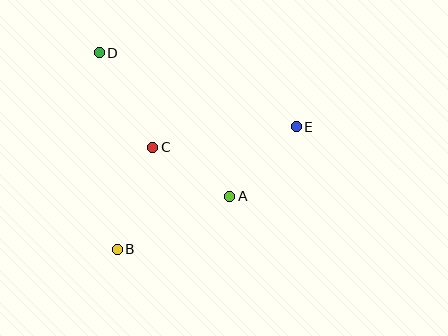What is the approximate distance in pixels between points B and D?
The distance between B and D is approximately 198 pixels.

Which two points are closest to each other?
Points A and C are closest to each other.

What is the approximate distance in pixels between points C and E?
The distance between C and E is approximately 145 pixels.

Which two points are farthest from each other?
Points B and E are farthest from each other.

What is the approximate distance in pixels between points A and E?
The distance between A and E is approximately 96 pixels.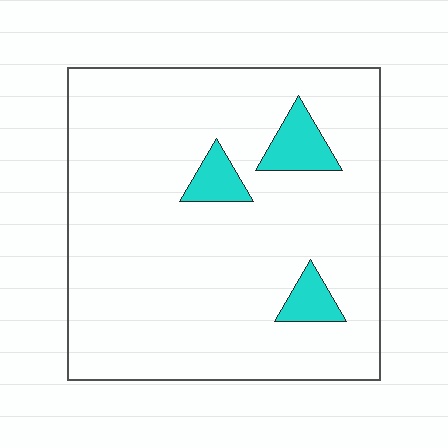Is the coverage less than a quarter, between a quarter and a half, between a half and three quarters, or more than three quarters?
Less than a quarter.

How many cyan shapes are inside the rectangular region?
3.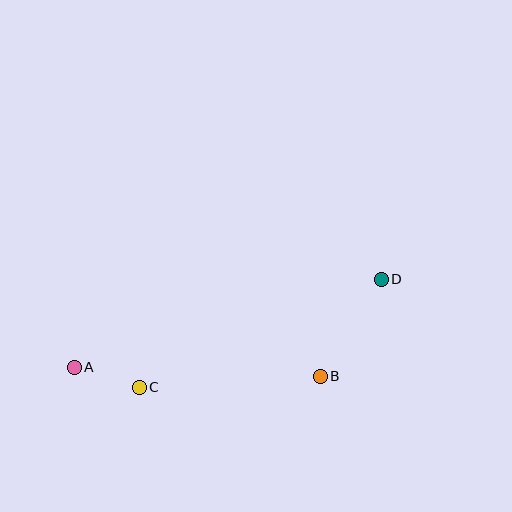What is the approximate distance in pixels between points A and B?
The distance between A and B is approximately 246 pixels.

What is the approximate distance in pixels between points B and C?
The distance between B and C is approximately 181 pixels.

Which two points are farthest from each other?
Points A and D are farthest from each other.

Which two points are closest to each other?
Points A and C are closest to each other.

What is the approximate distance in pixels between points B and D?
The distance between B and D is approximately 114 pixels.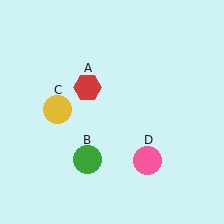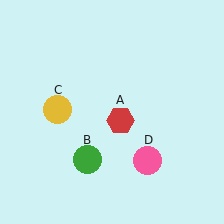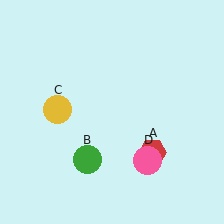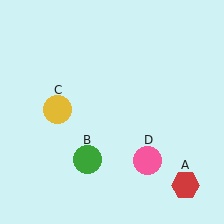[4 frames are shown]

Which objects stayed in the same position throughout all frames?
Green circle (object B) and yellow circle (object C) and pink circle (object D) remained stationary.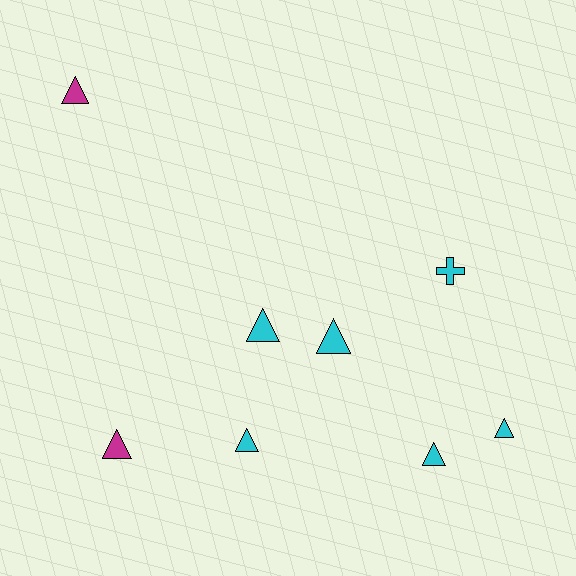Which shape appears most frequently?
Triangle, with 7 objects.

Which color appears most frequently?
Cyan, with 6 objects.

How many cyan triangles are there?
There are 5 cyan triangles.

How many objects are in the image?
There are 8 objects.